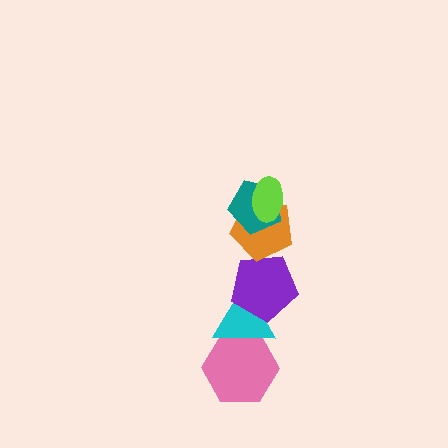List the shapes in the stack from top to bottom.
From top to bottom: the lime ellipse, the teal pentagon, the orange pentagon, the purple pentagon, the cyan triangle, the pink hexagon.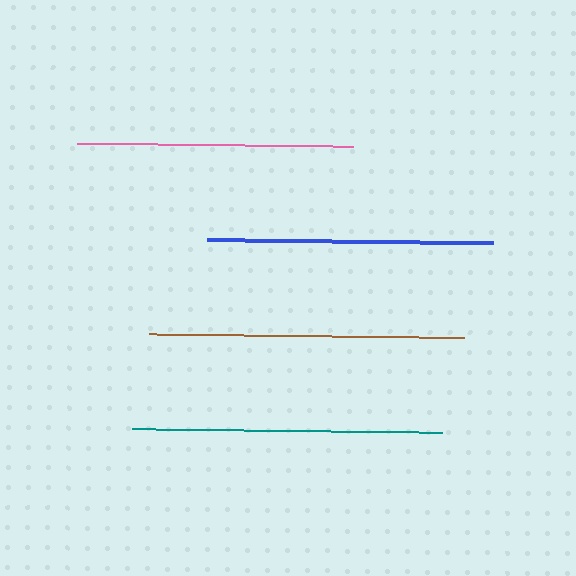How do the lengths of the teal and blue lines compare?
The teal and blue lines are approximately the same length.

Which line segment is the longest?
The brown line is the longest at approximately 315 pixels.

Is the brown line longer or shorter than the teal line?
The brown line is longer than the teal line.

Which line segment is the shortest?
The pink line is the shortest at approximately 275 pixels.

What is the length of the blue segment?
The blue segment is approximately 287 pixels long.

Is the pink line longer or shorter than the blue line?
The blue line is longer than the pink line.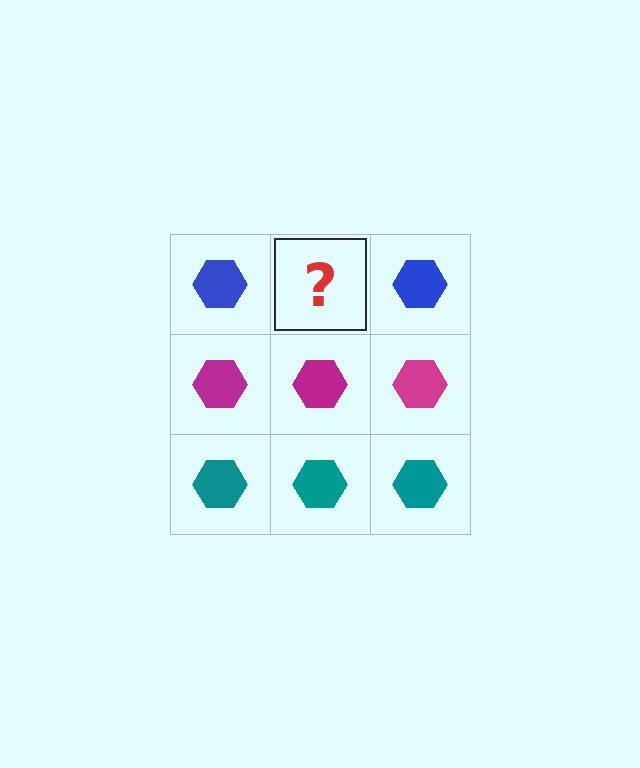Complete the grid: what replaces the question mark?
The question mark should be replaced with a blue hexagon.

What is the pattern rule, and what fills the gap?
The rule is that each row has a consistent color. The gap should be filled with a blue hexagon.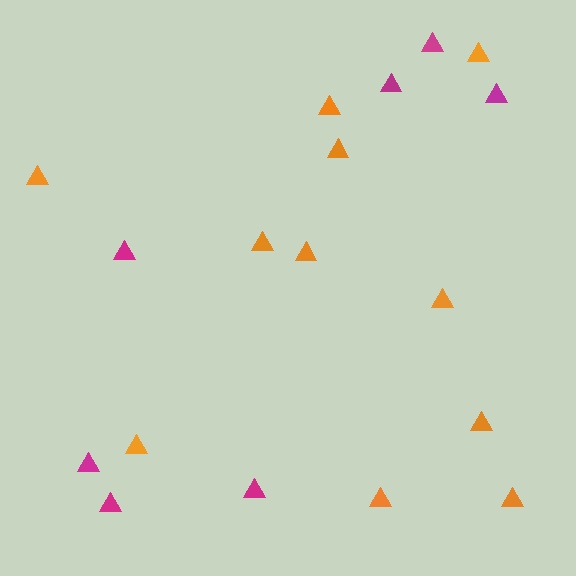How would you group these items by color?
There are 2 groups: one group of orange triangles (11) and one group of magenta triangles (7).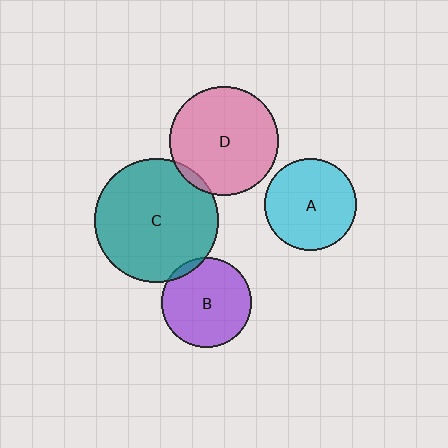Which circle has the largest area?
Circle C (teal).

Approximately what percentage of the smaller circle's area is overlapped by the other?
Approximately 5%.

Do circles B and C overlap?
Yes.